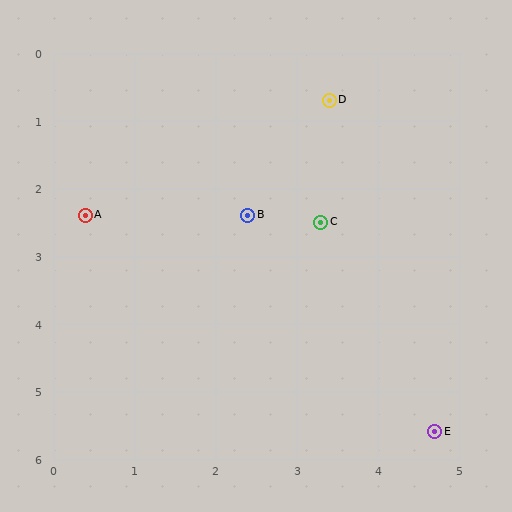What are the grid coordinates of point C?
Point C is at approximately (3.3, 2.5).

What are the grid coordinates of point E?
Point E is at approximately (4.7, 5.6).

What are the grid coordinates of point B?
Point B is at approximately (2.4, 2.4).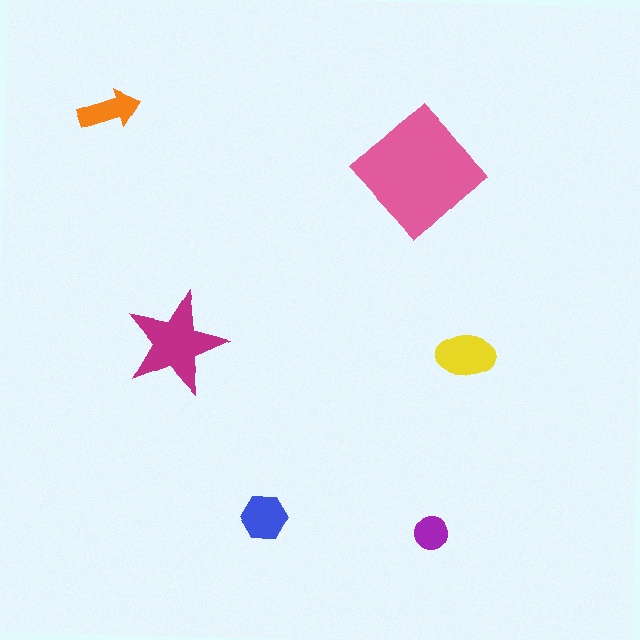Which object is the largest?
The pink diamond.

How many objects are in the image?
There are 6 objects in the image.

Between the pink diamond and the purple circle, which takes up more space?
The pink diamond.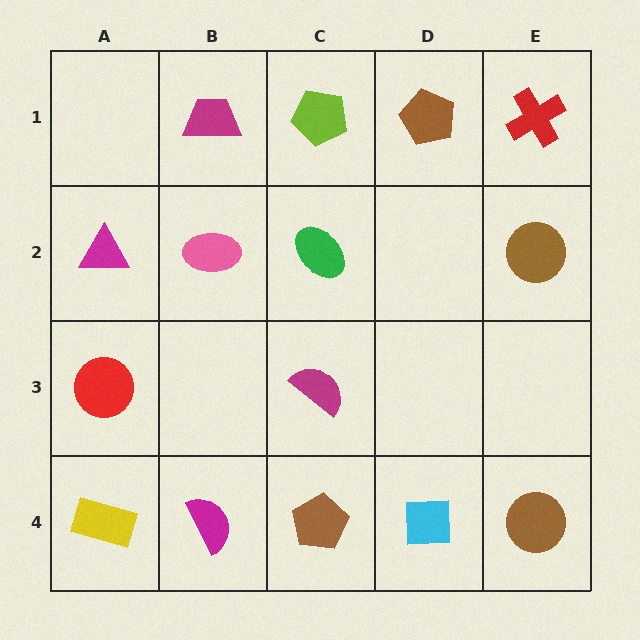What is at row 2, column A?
A magenta triangle.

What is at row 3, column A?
A red circle.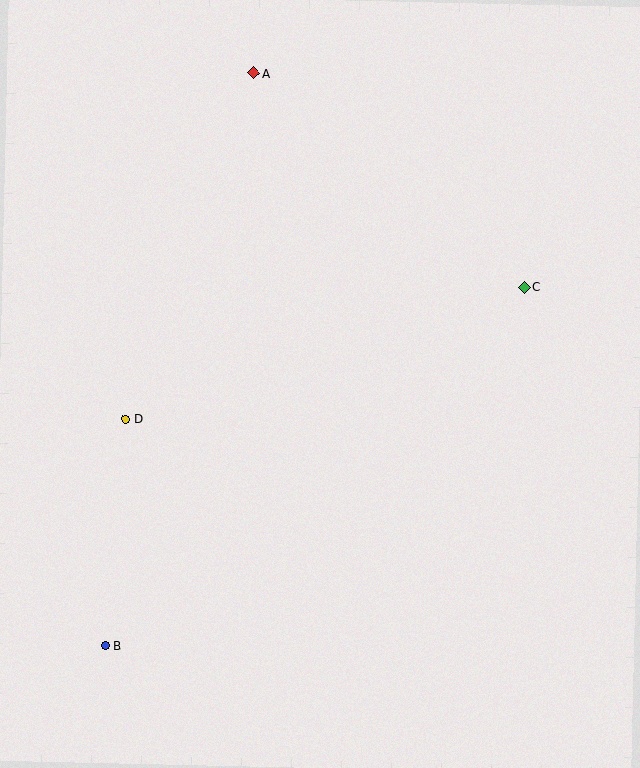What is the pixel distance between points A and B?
The distance between A and B is 592 pixels.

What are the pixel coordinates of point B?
Point B is at (105, 646).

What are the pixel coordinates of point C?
Point C is at (524, 287).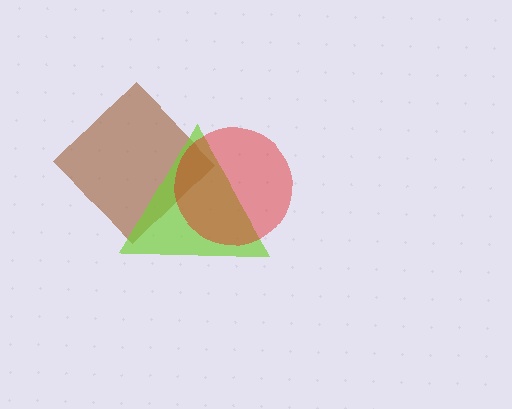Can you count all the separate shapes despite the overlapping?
Yes, there are 3 separate shapes.